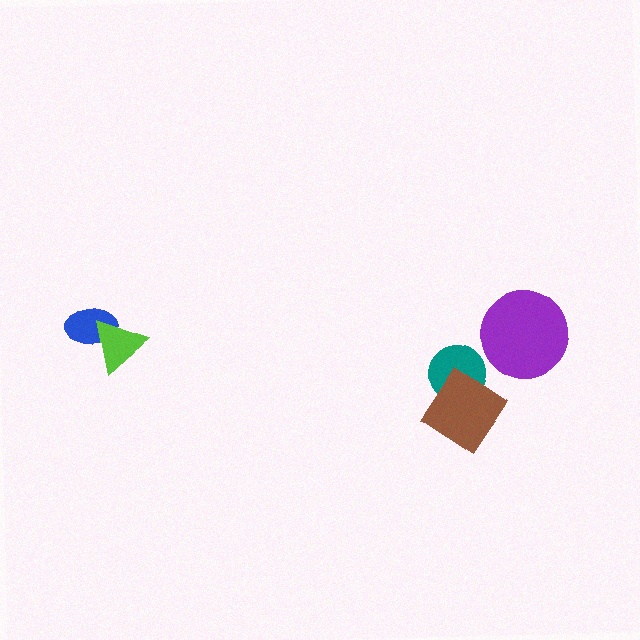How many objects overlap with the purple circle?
0 objects overlap with the purple circle.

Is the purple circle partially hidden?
No, no other shape covers it.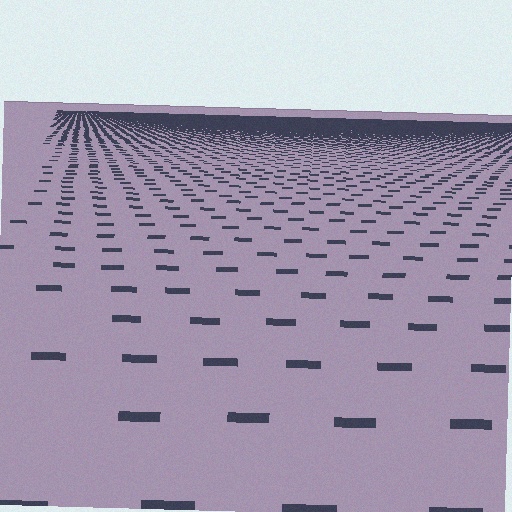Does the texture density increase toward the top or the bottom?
Density increases toward the top.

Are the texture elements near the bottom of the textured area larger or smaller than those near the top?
Larger. Near the bottom, elements are closer to the viewer and appear at a bigger on-screen size.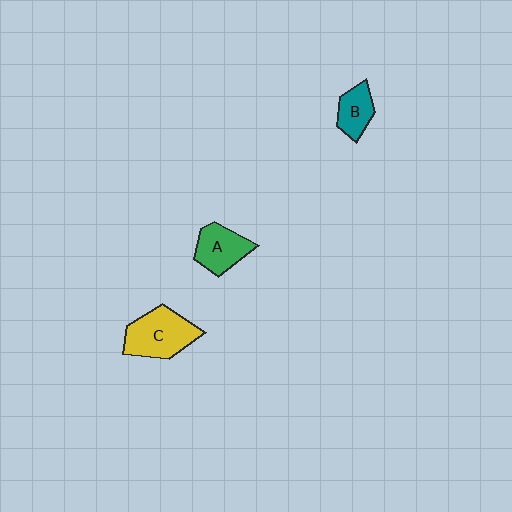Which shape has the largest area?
Shape C (yellow).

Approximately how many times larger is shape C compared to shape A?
Approximately 1.4 times.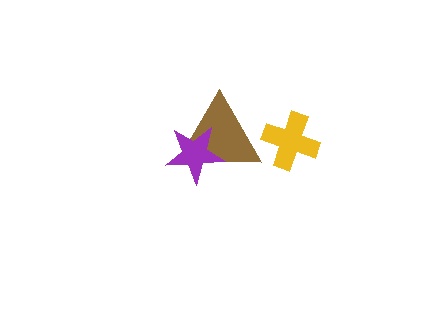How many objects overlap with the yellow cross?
0 objects overlap with the yellow cross.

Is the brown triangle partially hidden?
Yes, it is partially covered by another shape.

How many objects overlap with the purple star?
1 object overlaps with the purple star.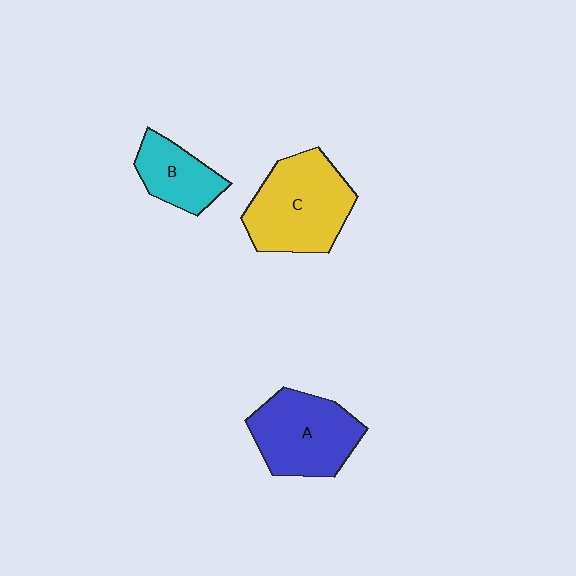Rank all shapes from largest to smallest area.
From largest to smallest: C (yellow), A (blue), B (cyan).